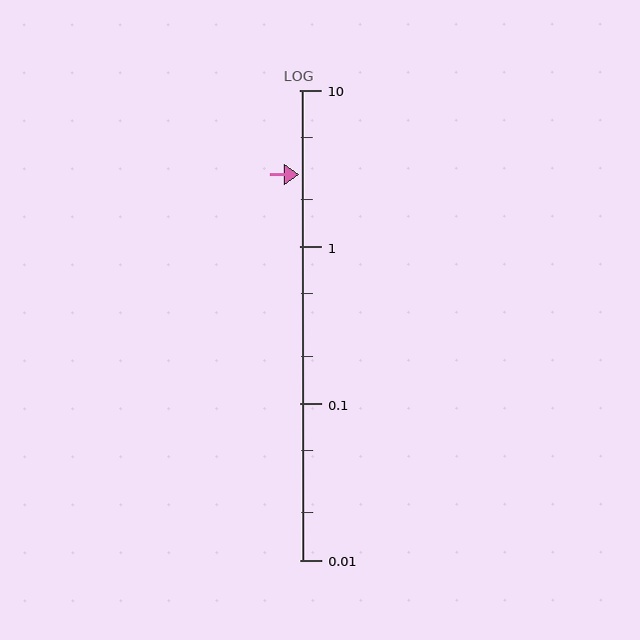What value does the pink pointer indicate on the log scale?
The pointer indicates approximately 2.9.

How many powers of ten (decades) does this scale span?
The scale spans 3 decades, from 0.01 to 10.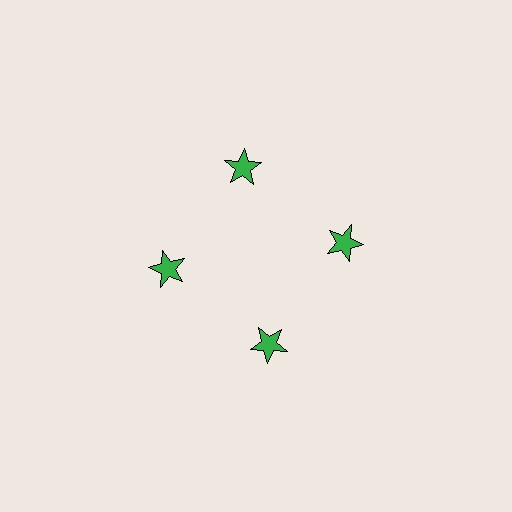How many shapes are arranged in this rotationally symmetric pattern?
There are 4 shapes, arranged in 4 groups of 1.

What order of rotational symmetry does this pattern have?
This pattern has 4-fold rotational symmetry.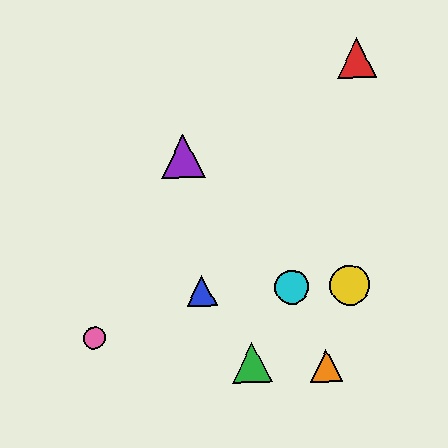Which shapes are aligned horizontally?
The blue triangle, the yellow circle, the cyan circle are aligned horizontally.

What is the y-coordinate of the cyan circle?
The cyan circle is at y≈287.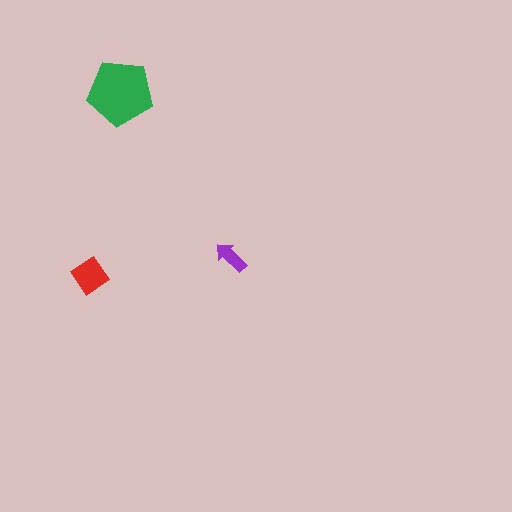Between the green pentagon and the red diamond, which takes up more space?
The green pentagon.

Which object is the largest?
The green pentagon.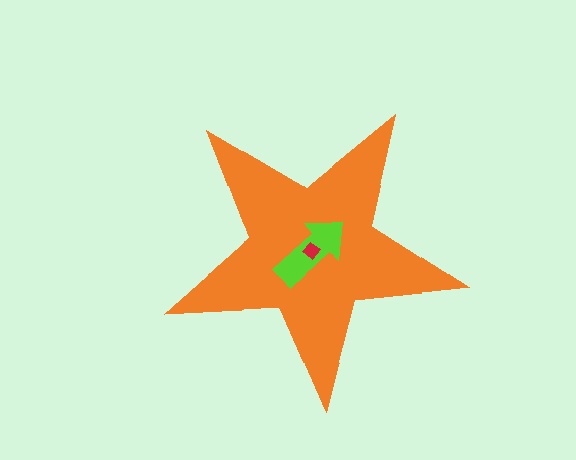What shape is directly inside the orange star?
The lime arrow.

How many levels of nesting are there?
3.